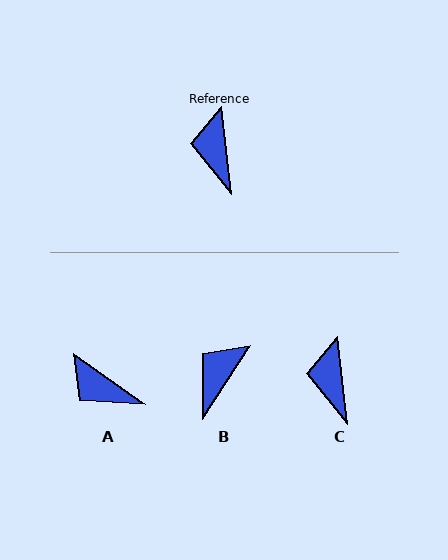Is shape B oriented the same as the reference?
No, it is off by about 39 degrees.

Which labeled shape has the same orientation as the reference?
C.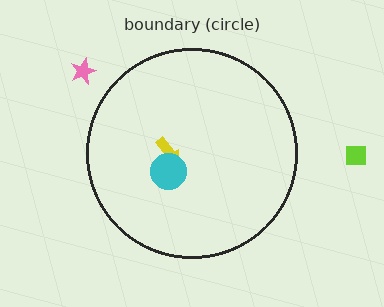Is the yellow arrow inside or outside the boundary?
Inside.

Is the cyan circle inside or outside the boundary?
Inside.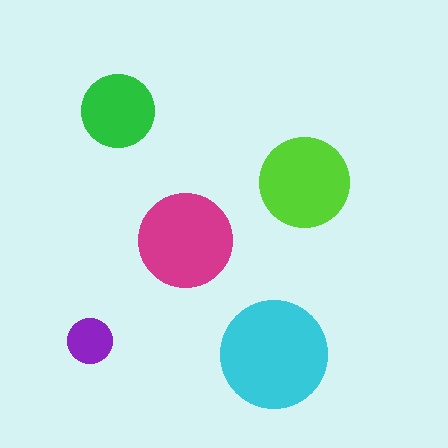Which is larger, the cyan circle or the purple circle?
The cyan one.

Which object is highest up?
The green circle is topmost.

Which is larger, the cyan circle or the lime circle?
The cyan one.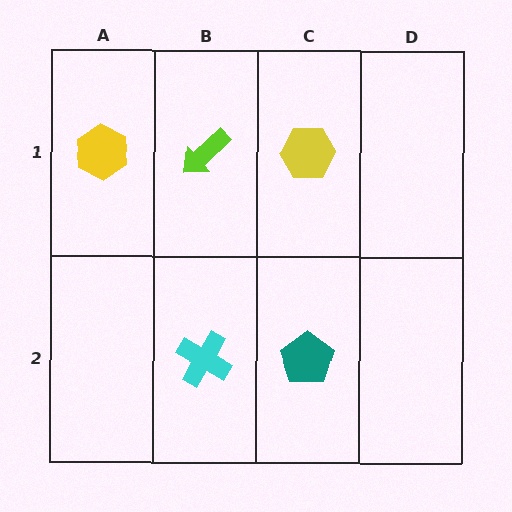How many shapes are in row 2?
2 shapes.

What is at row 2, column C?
A teal pentagon.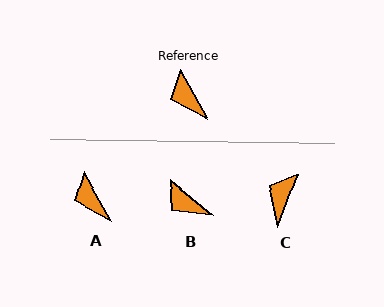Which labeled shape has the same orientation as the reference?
A.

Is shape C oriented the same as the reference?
No, it is off by about 49 degrees.